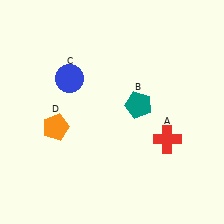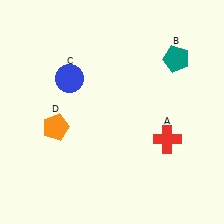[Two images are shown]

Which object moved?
The teal pentagon (B) moved up.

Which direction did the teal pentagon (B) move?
The teal pentagon (B) moved up.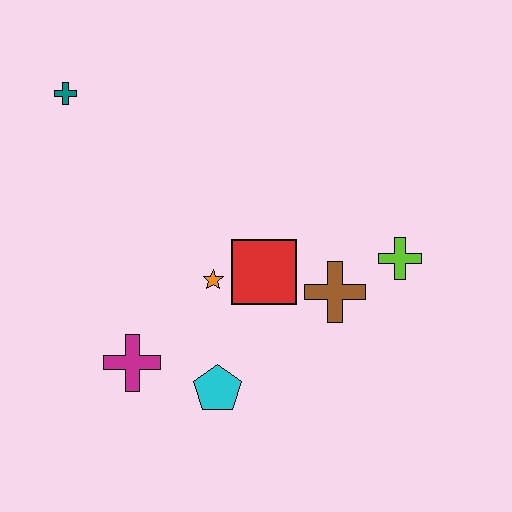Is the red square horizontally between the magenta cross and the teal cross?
No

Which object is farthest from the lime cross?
The teal cross is farthest from the lime cross.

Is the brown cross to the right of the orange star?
Yes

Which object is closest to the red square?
The orange star is closest to the red square.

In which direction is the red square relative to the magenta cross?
The red square is to the right of the magenta cross.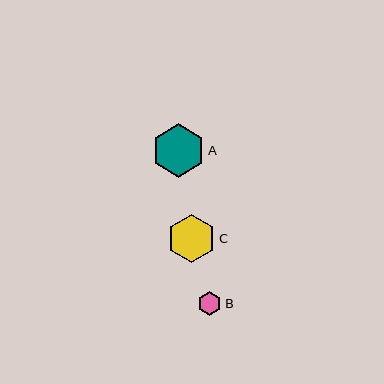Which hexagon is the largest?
Hexagon A is the largest with a size of approximately 54 pixels.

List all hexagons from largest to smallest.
From largest to smallest: A, C, B.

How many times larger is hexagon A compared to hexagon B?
Hexagon A is approximately 2.2 times the size of hexagon B.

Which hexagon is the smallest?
Hexagon B is the smallest with a size of approximately 24 pixels.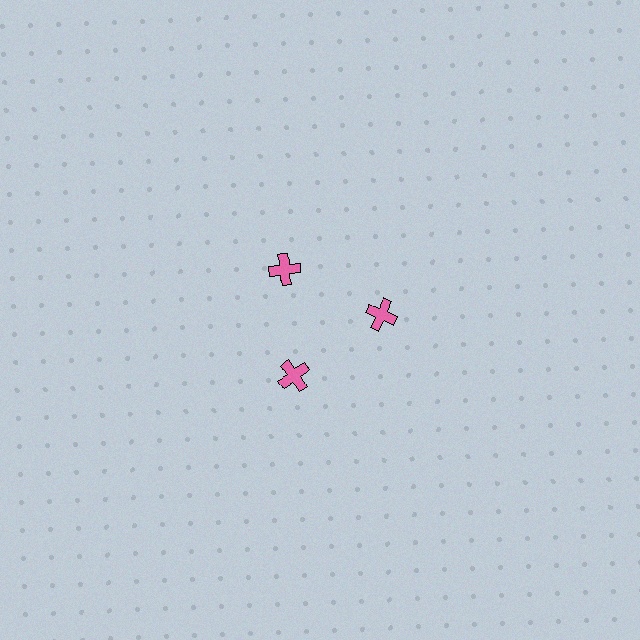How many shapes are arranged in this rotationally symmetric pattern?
There are 3 shapes, arranged in 3 groups of 1.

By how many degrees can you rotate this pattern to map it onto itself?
The pattern maps onto itself every 120 degrees of rotation.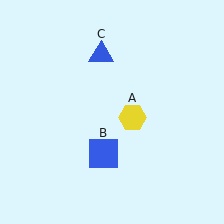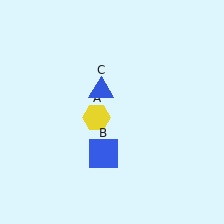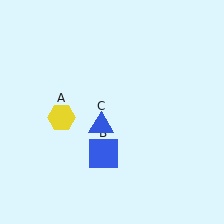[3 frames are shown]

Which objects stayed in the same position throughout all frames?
Blue square (object B) remained stationary.